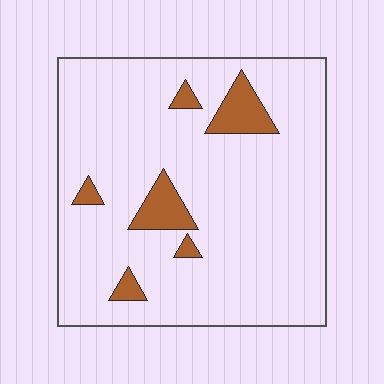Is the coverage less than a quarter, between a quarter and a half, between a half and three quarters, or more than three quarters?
Less than a quarter.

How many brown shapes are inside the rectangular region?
6.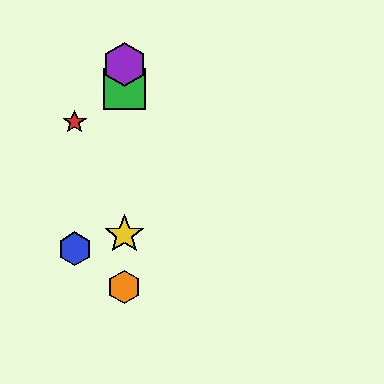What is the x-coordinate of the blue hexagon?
The blue hexagon is at x≈75.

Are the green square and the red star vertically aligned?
No, the green square is at x≈124 and the red star is at x≈75.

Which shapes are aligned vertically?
The green square, the yellow star, the purple hexagon, the orange hexagon are aligned vertically.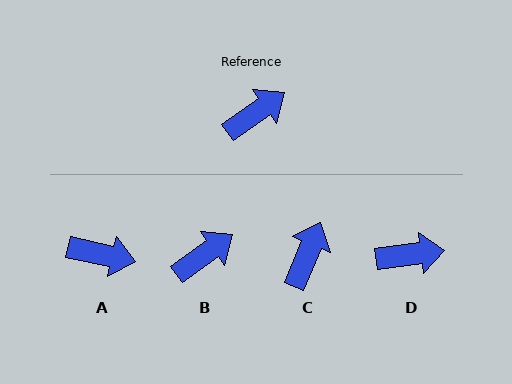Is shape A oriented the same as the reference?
No, it is off by about 48 degrees.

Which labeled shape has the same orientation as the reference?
B.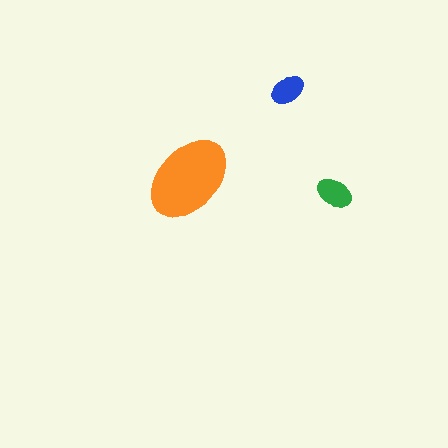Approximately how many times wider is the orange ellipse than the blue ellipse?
About 2.5 times wider.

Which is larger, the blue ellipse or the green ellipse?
The green one.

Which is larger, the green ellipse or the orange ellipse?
The orange one.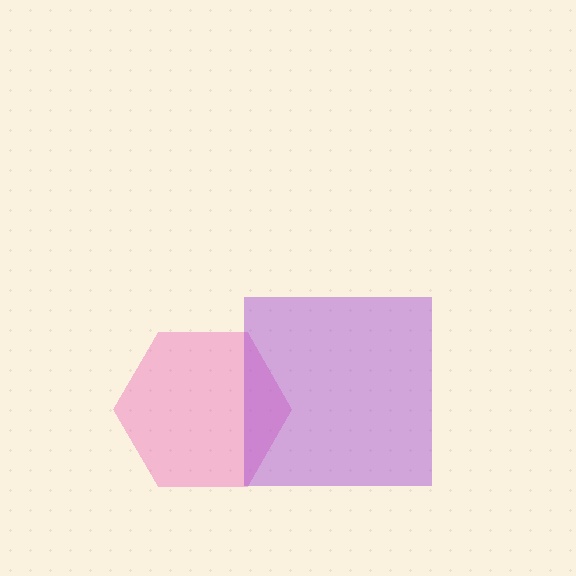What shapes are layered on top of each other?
The layered shapes are: a pink hexagon, a purple square.